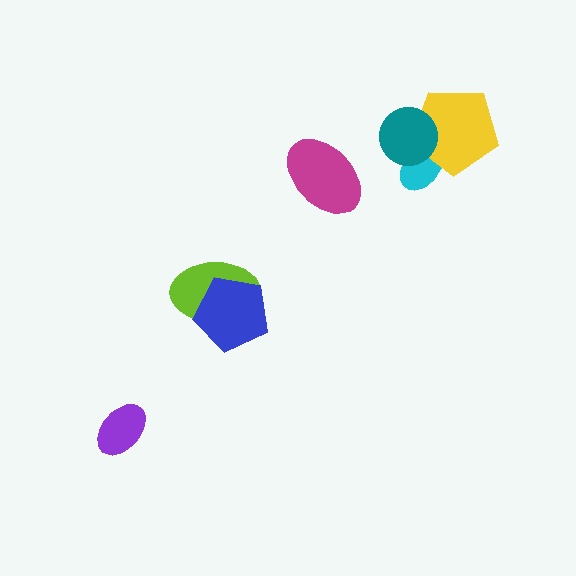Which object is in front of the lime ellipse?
The blue pentagon is in front of the lime ellipse.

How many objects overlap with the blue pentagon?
1 object overlaps with the blue pentagon.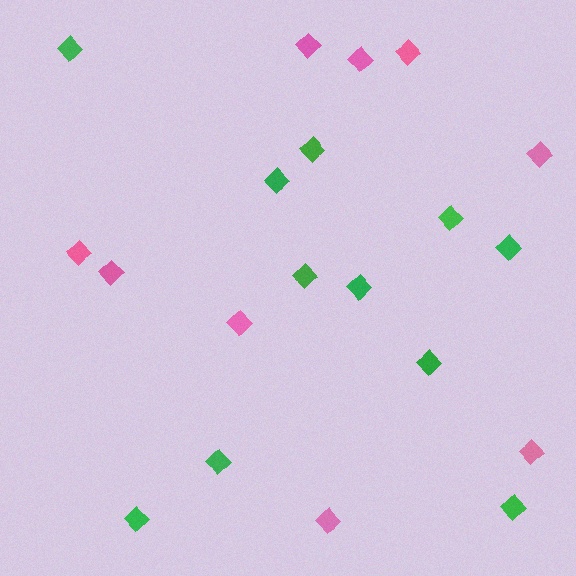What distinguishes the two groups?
There are 2 groups: one group of green diamonds (11) and one group of pink diamonds (9).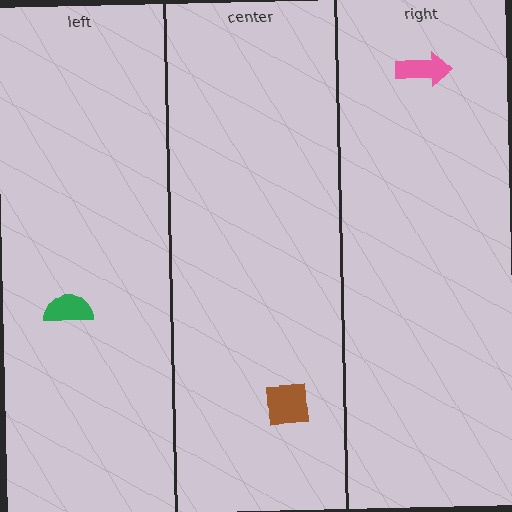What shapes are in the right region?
The pink arrow.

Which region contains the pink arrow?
The right region.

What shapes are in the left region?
The green semicircle.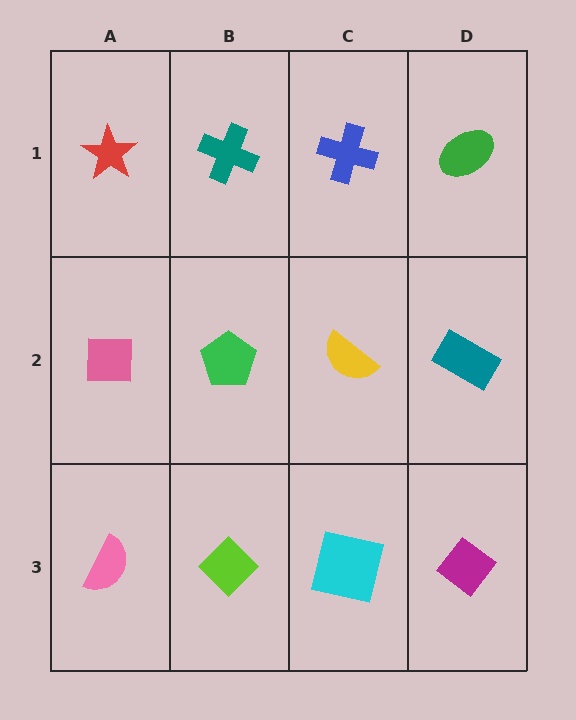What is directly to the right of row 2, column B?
A yellow semicircle.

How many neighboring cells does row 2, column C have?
4.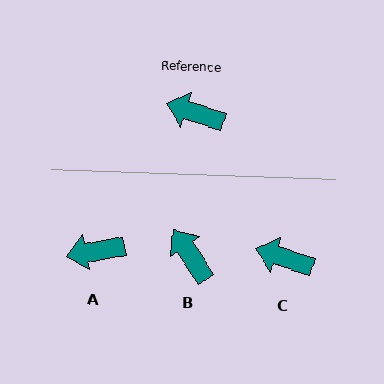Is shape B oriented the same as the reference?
No, it is off by about 39 degrees.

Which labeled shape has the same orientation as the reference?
C.